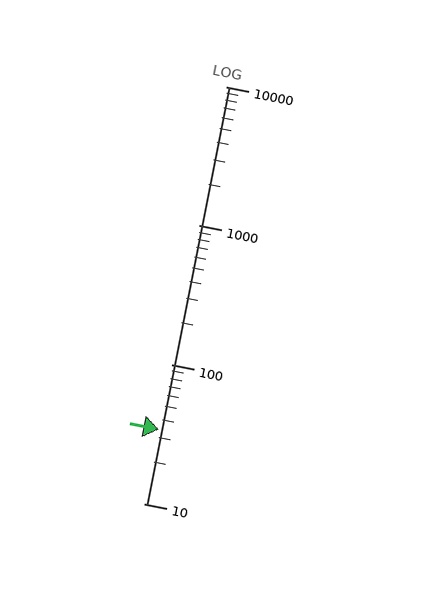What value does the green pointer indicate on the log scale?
The pointer indicates approximately 34.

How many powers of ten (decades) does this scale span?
The scale spans 3 decades, from 10 to 10000.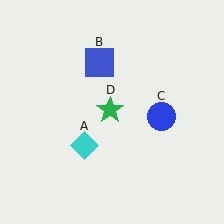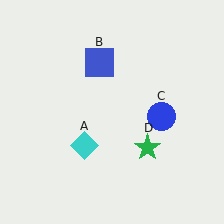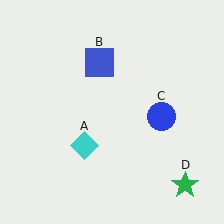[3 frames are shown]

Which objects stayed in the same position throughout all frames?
Cyan diamond (object A) and blue square (object B) and blue circle (object C) remained stationary.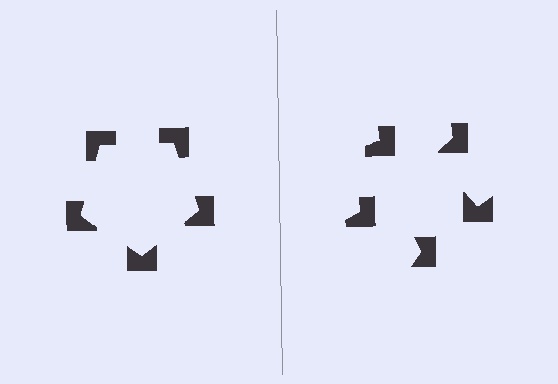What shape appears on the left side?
An illusory pentagon.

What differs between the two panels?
The notched squares are positioned identically on both sides; only the wedge orientations differ. On the left they align to a pentagon; on the right they are misaligned.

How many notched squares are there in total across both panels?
10 — 5 on each side.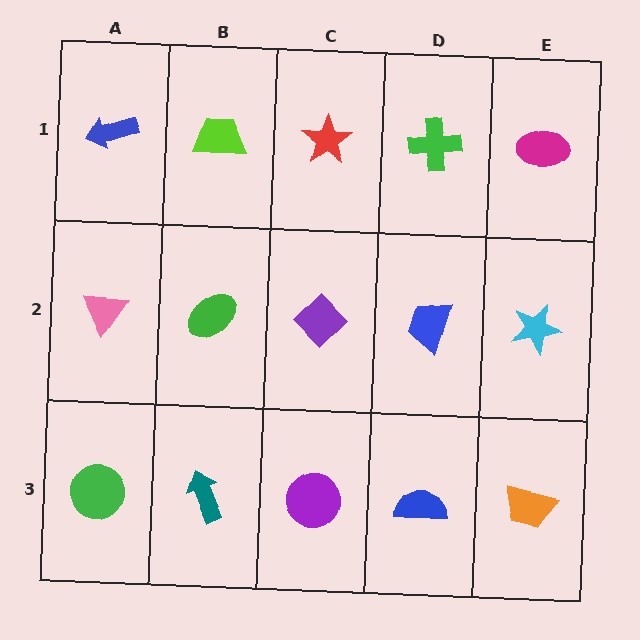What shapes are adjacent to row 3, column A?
A pink triangle (row 2, column A), a teal arrow (row 3, column B).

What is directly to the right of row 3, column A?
A teal arrow.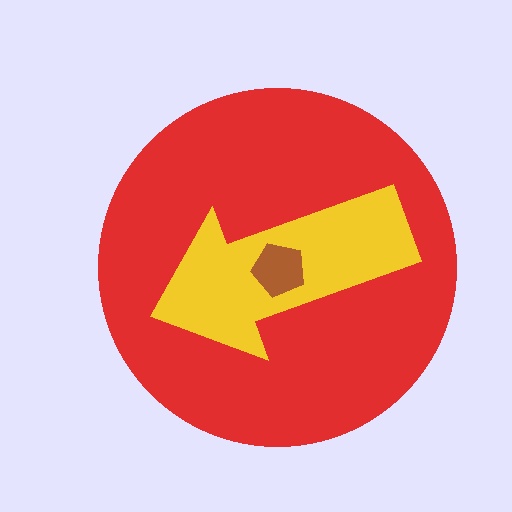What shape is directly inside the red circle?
The yellow arrow.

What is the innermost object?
The brown pentagon.